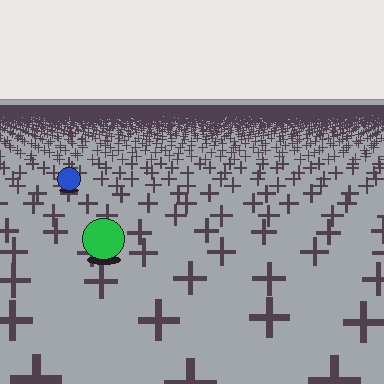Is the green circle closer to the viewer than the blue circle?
Yes. The green circle is closer — you can tell from the texture gradient: the ground texture is coarser near it.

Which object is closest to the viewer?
The green circle is closest. The texture marks near it are larger and more spread out.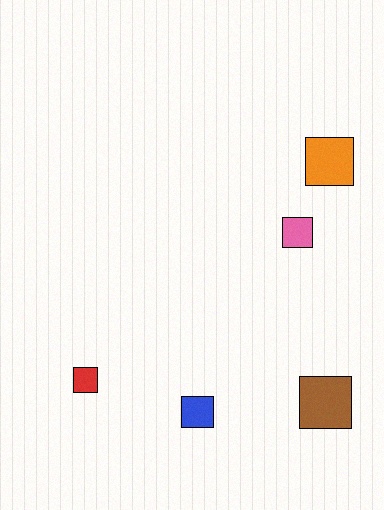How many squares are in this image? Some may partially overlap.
There are 5 squares.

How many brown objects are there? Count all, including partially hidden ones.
There is 1 brown object.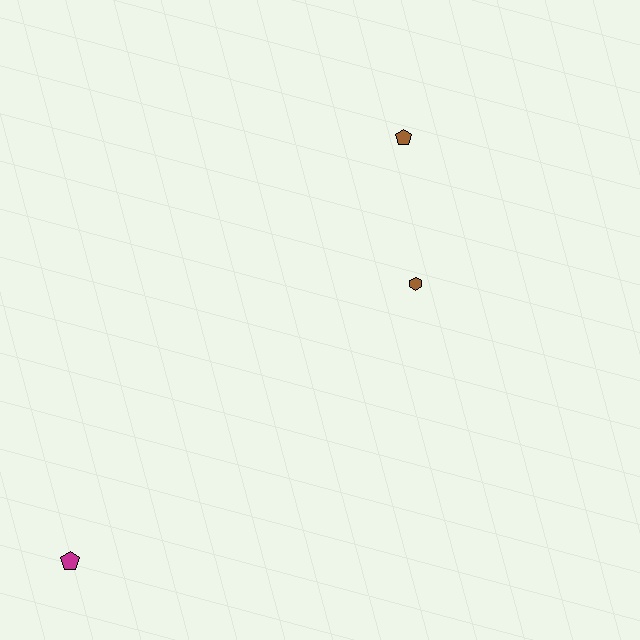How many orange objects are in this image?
There are no orange objects.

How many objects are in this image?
There are 3 objects.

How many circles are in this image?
There are no circles.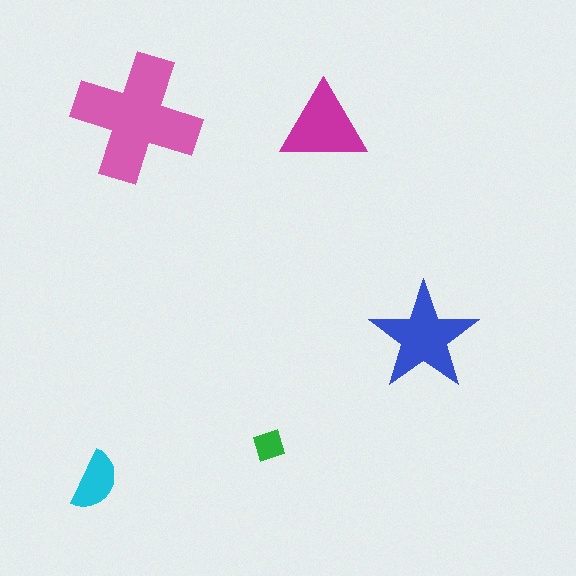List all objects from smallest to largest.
The green diamond, the cyan semicircle, the magenta triangle, the blue star, the pink cross.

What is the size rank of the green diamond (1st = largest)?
5th.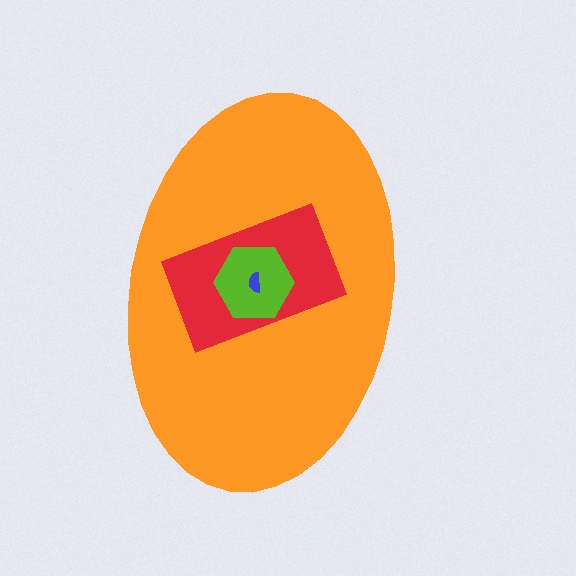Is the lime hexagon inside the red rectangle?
Yes.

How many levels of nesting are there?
4.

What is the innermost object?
The blue semicircle.